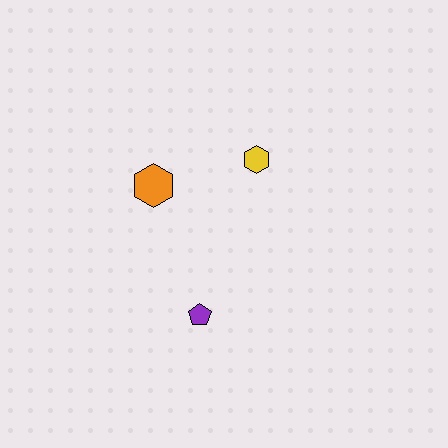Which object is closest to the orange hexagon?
The yellow hexagon is closest to the orange hexagon.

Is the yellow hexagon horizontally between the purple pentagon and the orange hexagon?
No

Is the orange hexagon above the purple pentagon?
Yes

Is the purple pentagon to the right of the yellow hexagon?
No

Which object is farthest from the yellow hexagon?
The purple pentagon is farthest from the yellow hexagon.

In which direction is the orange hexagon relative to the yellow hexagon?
The orange hexagon is to the left of the yellow hexagon.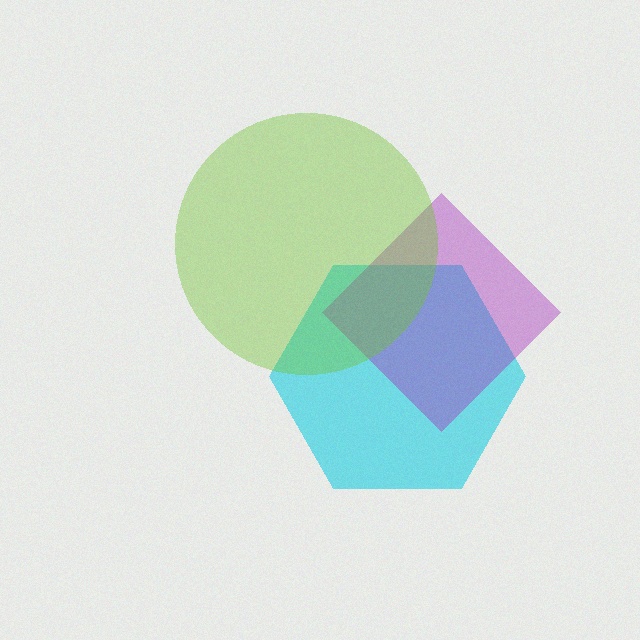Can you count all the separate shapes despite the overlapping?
Yes, there are 3 separate shapes.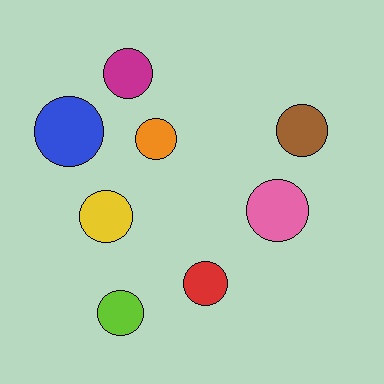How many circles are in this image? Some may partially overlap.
There are 8 circles.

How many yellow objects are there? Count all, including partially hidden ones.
There is 1 yellow object.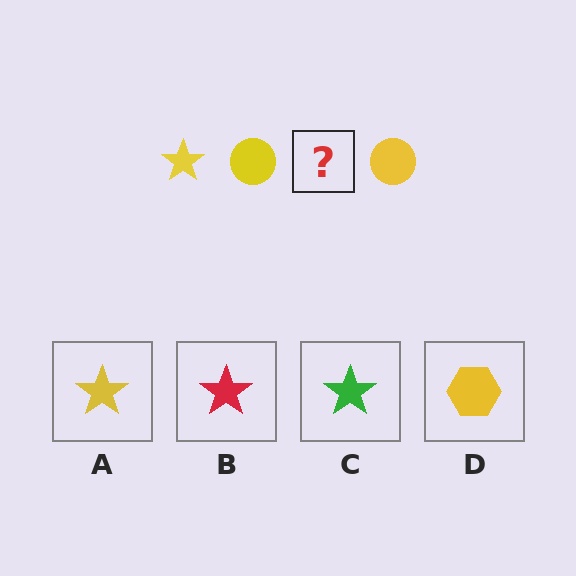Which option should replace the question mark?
Option A.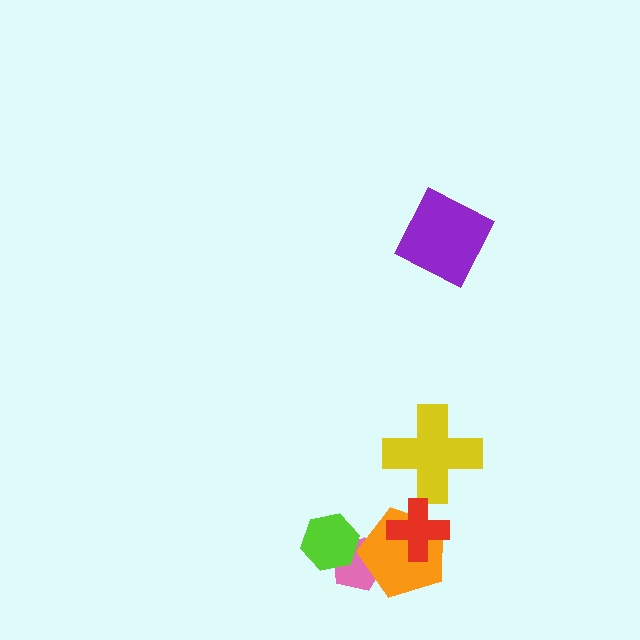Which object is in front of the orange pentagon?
The red cross is in front of the orange pentagon.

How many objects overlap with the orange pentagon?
2 objects overlap with the orange pentagon.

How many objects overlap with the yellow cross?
0 objects overlap with the yellow cross.